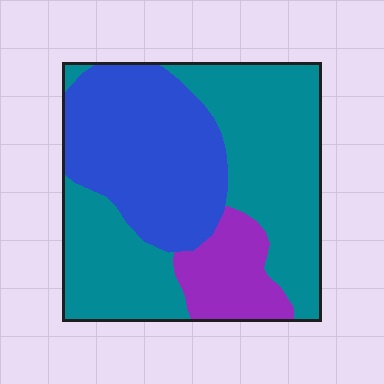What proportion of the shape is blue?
Blue covers around 35% of the shape.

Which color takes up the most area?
Teal, at roughly 50%.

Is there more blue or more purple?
Blue.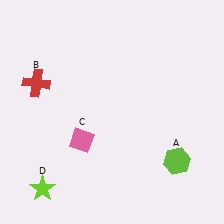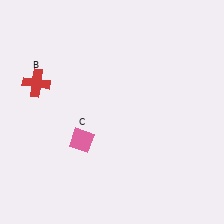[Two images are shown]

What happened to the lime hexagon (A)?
The lime hexagon (A) was removed in Image 2. It was in the bottom-right area of Image 1.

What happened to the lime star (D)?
The lime star (D) was removed in Image 2. It was in the bottom-left area of Image 1.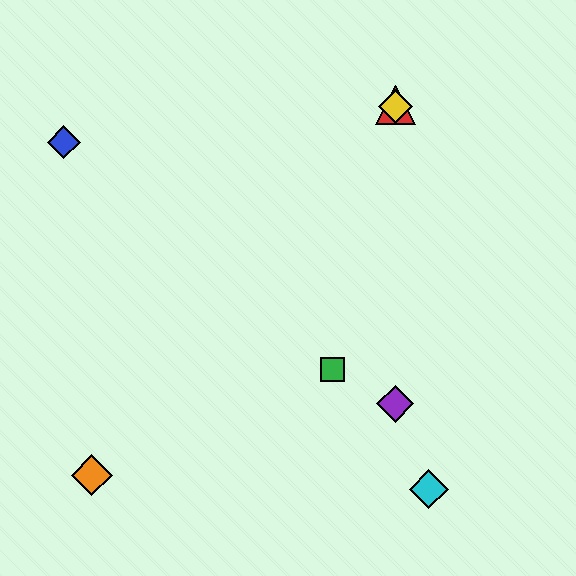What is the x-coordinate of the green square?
The green square is at x≈332.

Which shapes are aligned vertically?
The red triangle, the yellow diamond, the purple diamond are aligned vertically.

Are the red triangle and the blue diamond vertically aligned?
No, the red triangle is at x≈395 and the blue diamond is at x≈64.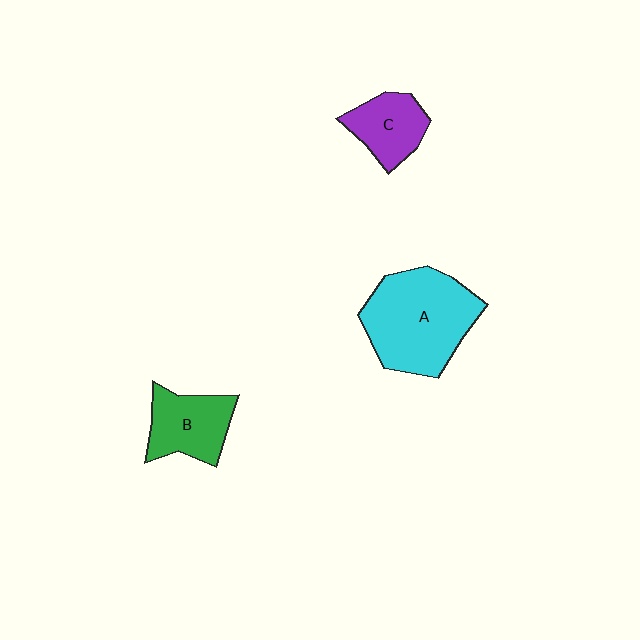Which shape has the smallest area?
Shape C (purple).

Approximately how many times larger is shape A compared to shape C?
Approximately 2.2 times.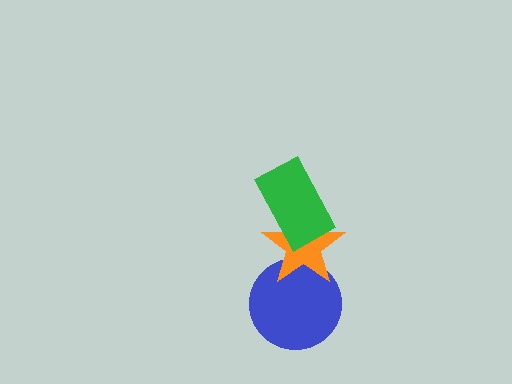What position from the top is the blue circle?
The blue circle is 3rd from the top.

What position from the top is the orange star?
The orange star is 2nd from the top.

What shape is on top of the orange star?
The green rectangle is on top of the orange star.